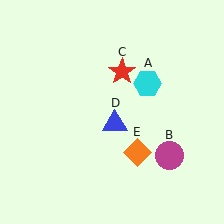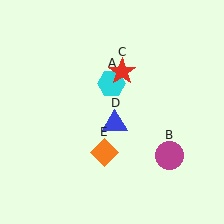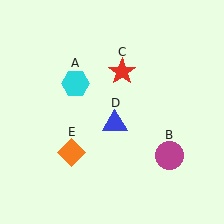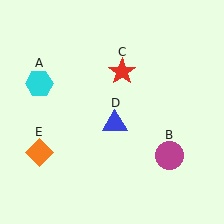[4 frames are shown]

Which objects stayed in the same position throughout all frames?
Magenta circle (object B) and red star (object C) and blue triangle (object D) remained stationary.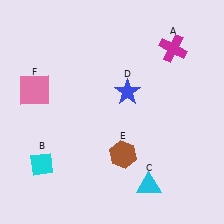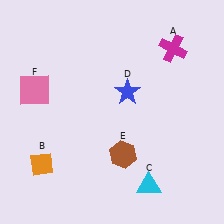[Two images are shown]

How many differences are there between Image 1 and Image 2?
There is 1 difference between the two images.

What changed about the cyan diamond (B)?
In Image 1, B is cyan. In Image 2, it changed to orange.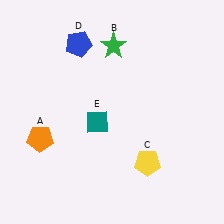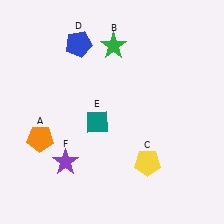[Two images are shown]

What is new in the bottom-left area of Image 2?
A purple star (F) was added in the bottom-left area of Image 2.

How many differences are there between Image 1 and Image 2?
There is 1 difference between the two images.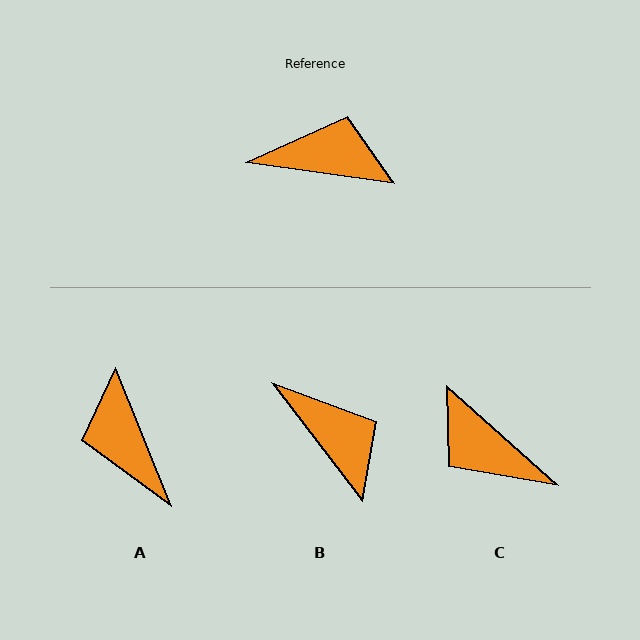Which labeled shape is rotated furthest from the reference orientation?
C, about 146 degrees away.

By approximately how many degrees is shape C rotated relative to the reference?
Approximately 146 degrees counter-clockwise.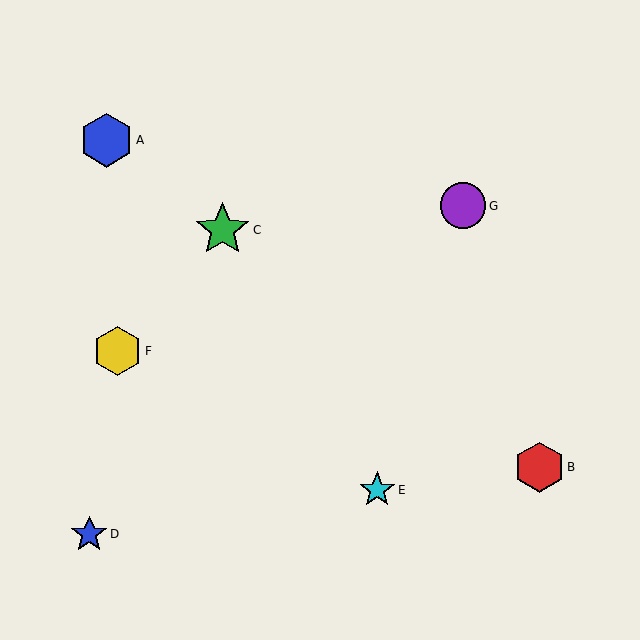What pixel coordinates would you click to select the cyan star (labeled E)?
Click at (377, 490) to select the cyan star E.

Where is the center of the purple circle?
The center of the purple circle is at (463, 206).